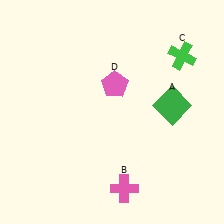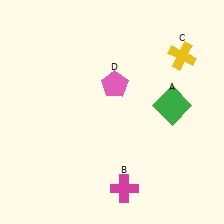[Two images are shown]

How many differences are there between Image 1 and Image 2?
There are 2 differences between the two images.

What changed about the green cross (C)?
In Image 1, C is green. In Image 2, it changed to yellow.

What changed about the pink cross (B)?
In Image 1, B is pink. In Image 2, it changed to magenta.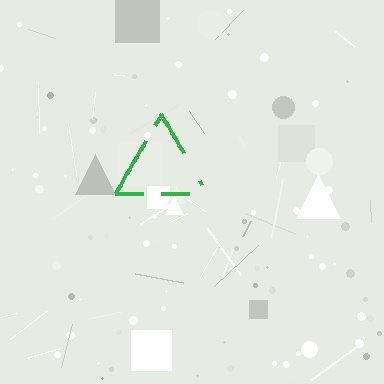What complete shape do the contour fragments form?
The contour fragments form a triangle.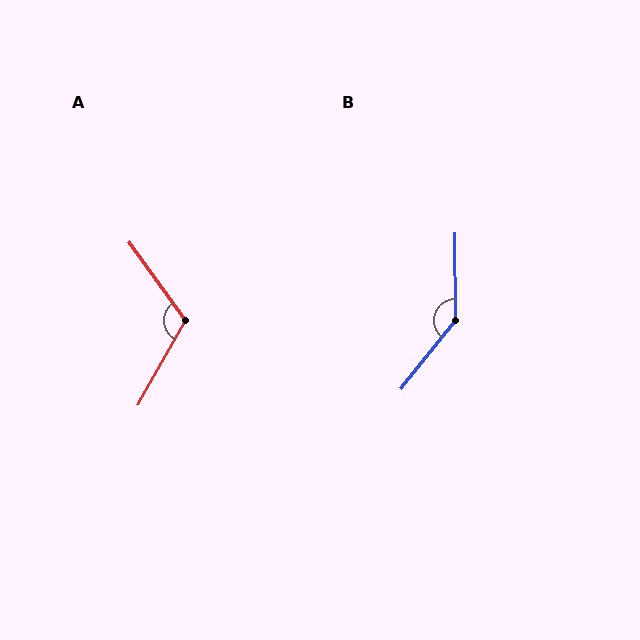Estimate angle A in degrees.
Approximately 115 degrees.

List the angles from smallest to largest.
A (115°), B (141°).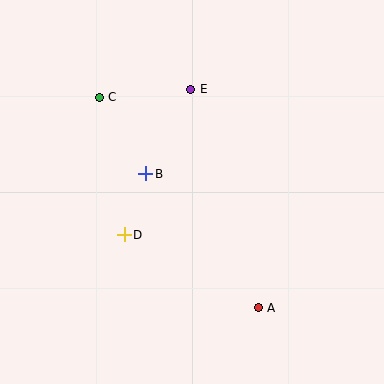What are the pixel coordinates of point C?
Point C is at (99, 97).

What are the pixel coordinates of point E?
Point E is at (191, 89).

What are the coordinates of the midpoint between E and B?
The midpoint between E and B is at (168, 131).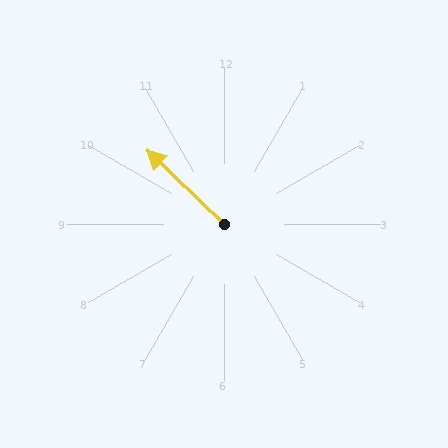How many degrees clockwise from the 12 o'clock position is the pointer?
Approximately 314 degrees.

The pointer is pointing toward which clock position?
Roughly 10 o'clock.